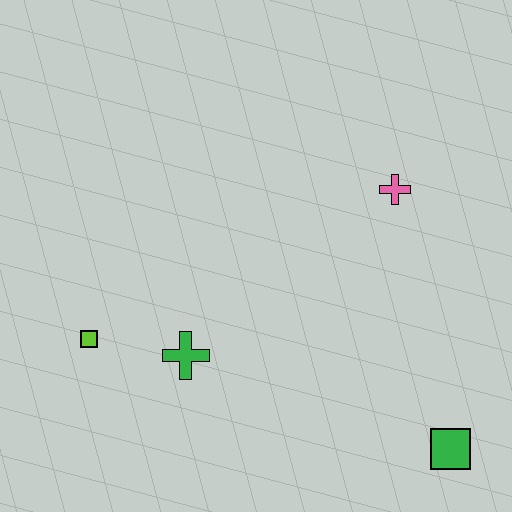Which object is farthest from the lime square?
The green square is farthest from the lime square.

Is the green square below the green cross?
Yes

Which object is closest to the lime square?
The green cross is closest to the lime square.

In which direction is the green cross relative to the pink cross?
The green cross is to the left of the pink cross.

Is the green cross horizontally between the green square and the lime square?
Yes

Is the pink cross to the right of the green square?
No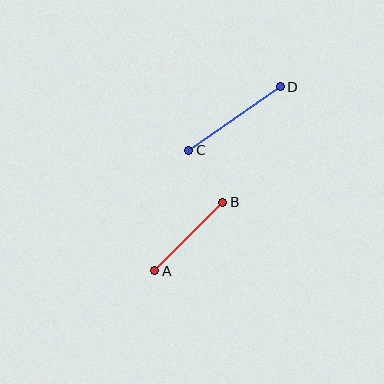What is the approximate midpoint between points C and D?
The midpoint is at approximately (234, 119) pixels.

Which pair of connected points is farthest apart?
Points C and D are farthest apart.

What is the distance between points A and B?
The distance is approximately 96 pixels.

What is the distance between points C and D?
The distance is approximately 112 pixels.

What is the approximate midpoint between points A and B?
The midpoint is at approximately (189, 237) pixels.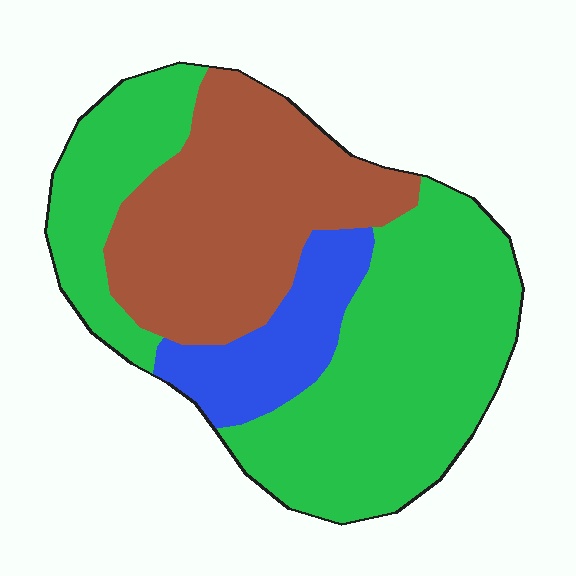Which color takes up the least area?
Blue, at roughly 15%.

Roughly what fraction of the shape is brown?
Brown covers roughly 35% of the shape.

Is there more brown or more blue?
Brown.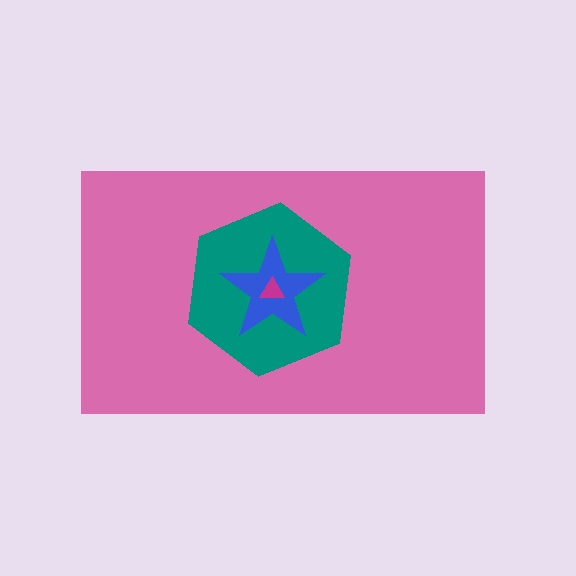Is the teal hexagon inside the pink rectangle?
Yes.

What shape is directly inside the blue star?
The magenta triangle.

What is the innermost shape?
The magenta triangle.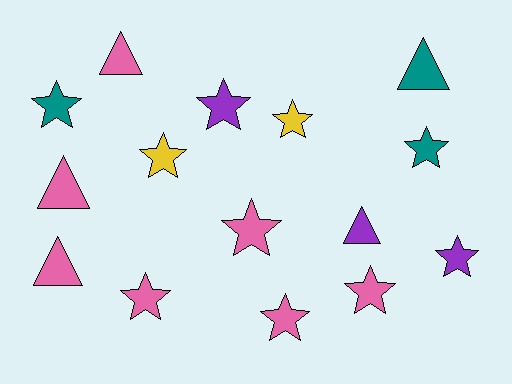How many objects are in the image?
There are 15 objects.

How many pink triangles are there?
There are 3 pink triangles.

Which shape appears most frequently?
Star, with 10 objects.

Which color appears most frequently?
Pink, with 7 objects.